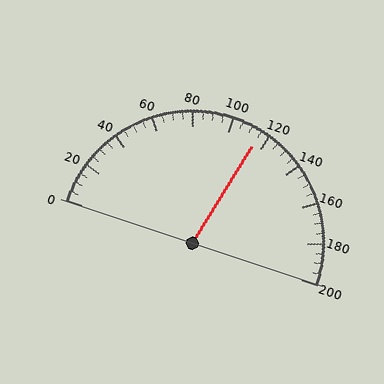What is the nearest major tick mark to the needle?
The nearest major tick mark is 120.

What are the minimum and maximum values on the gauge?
The gauge ranges from 0 to 200.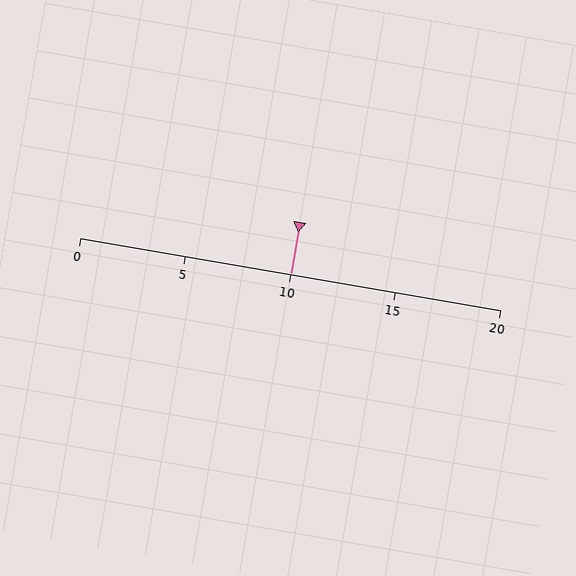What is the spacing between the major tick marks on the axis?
The major ticks are spaced 5 apart.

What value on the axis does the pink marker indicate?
The marker indicates approximately 10.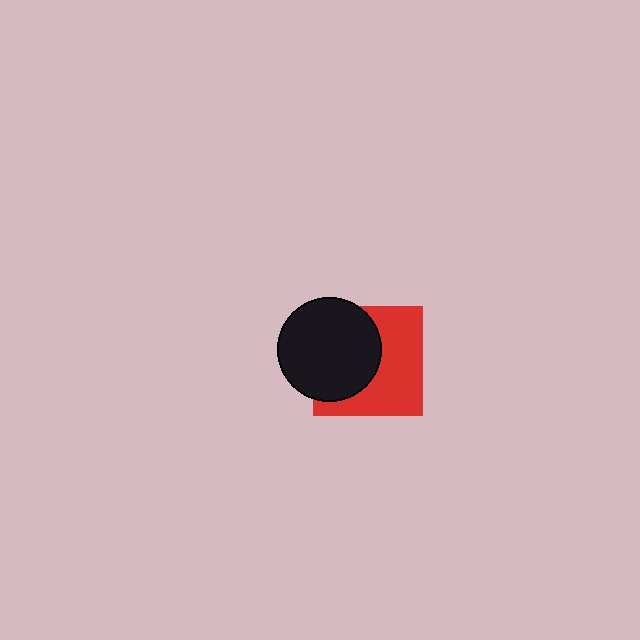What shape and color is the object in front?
The object in front is a black circle.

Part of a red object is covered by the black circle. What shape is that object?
It is a square.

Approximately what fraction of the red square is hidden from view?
Roughly 47% of the red square is hidden behind the black circle.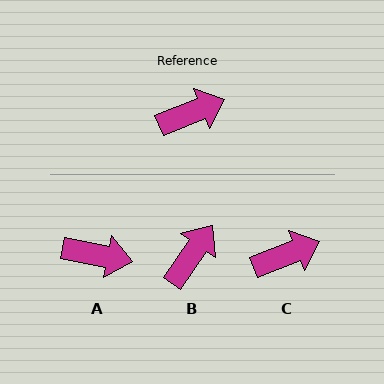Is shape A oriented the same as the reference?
No, it is off by about 33 degrees.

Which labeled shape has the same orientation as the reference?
C.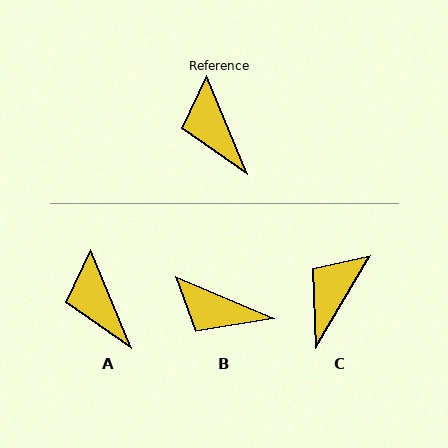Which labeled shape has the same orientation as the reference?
A.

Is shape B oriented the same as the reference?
No, it is off by about 44 degrees.